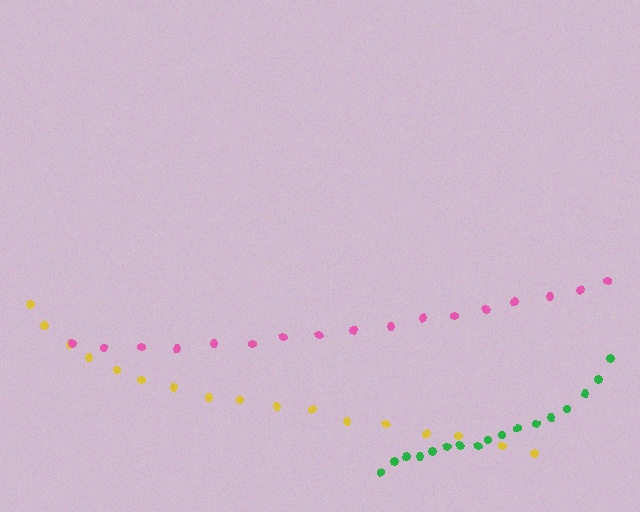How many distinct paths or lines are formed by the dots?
There are 3 distinct paths.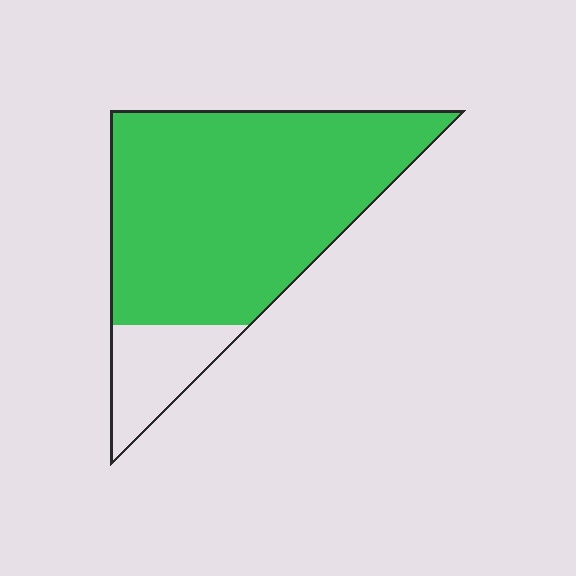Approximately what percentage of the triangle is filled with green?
Approximately 85%.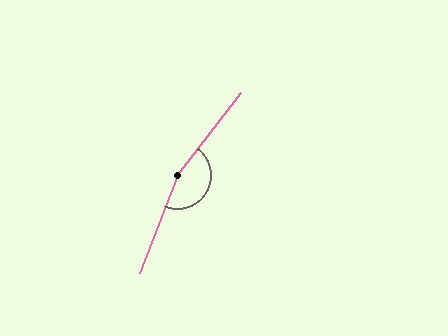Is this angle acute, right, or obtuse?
It is obtuse.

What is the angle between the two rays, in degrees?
Approximately 164 degrees.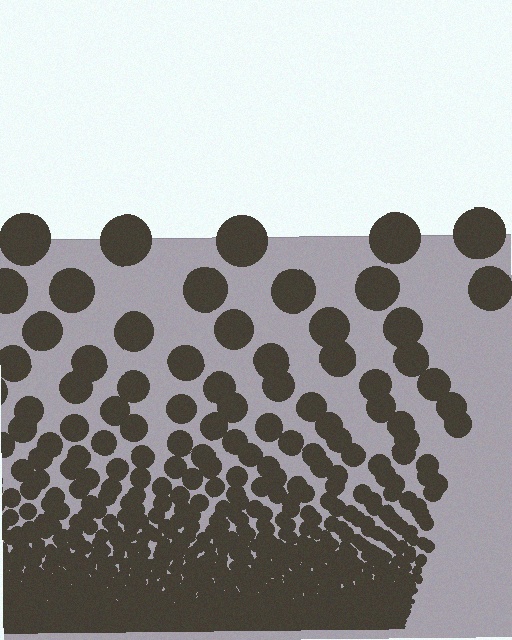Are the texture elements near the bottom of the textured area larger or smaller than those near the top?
Smaller. The gradient is inverted — elements near the bottom are smaller and denser.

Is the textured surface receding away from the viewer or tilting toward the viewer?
The surface appears to tilt toward the viewer. Texture elements get larger and sparser toward the top.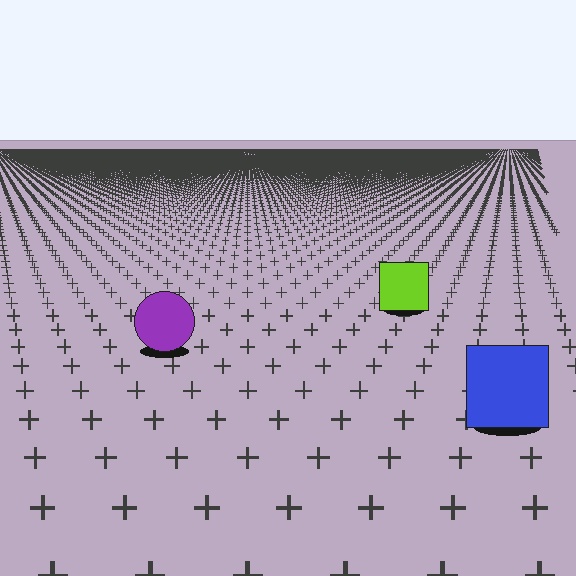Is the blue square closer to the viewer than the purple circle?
Yes. The blue square is closer — you can tell from the texture gradient: the ground texture is coarser near it.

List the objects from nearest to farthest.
From nearest to farthest: the blue square, the purple circle, the lime square.